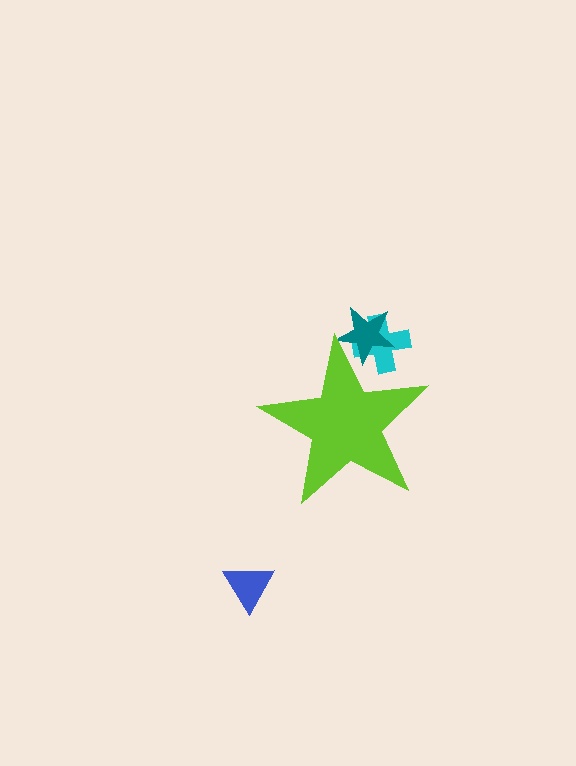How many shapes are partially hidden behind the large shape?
2 shapes are partially hidden.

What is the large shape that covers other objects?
A lime star.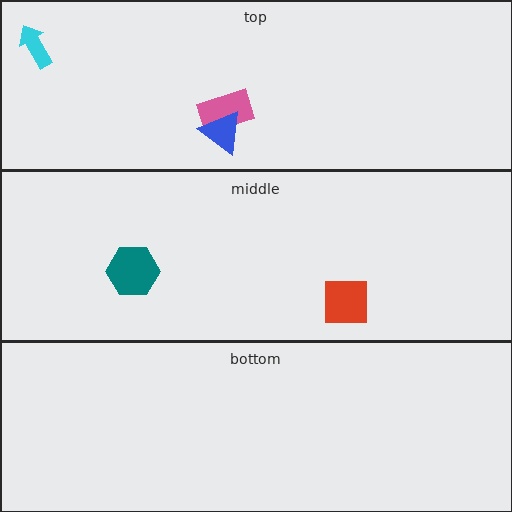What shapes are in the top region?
The cyan arrow, the pink rectangle, the blue triangle.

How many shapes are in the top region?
3.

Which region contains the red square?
The middle region.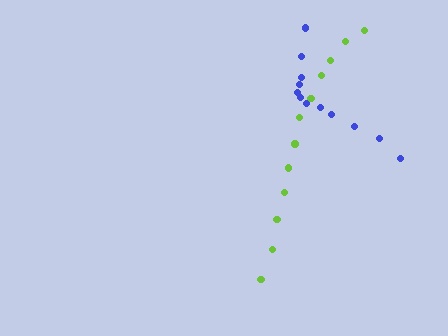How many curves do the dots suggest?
There are 2 distinct paths.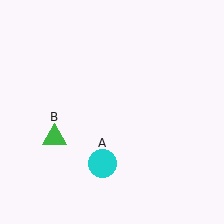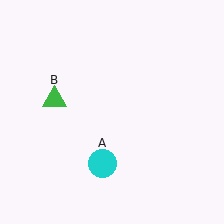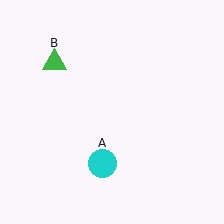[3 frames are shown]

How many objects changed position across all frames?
1 object changed position: green triangle (object B).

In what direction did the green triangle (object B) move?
The green triangle (object B) moved up.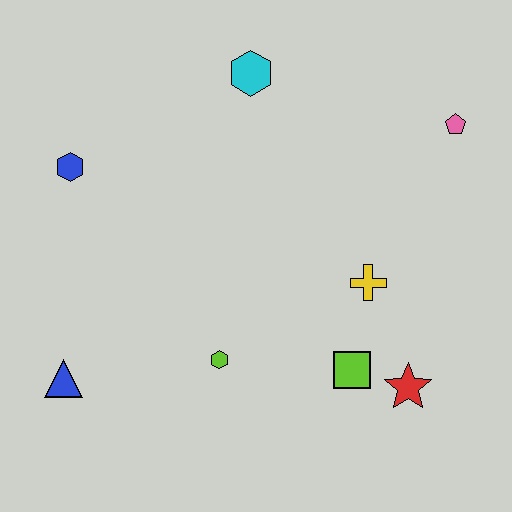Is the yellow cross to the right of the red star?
No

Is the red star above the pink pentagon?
No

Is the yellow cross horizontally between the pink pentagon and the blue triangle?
Yes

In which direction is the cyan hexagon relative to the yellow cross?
The cyan hexagon is above the yellow cross.